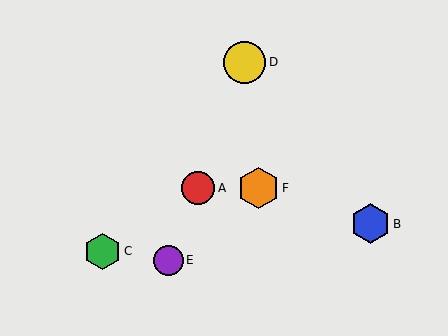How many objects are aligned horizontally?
2 objects (A, F) are aligned horizontally.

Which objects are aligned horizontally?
Objects A, F are aligned horizontally.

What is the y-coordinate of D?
Object D is at y≈62.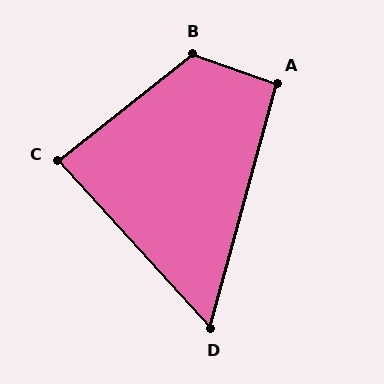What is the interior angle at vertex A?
Approximately 94 degrees (approximately right).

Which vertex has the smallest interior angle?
D, at approximately 57 degrees.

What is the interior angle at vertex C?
Approximately 86 degrees (approximately right).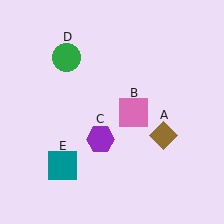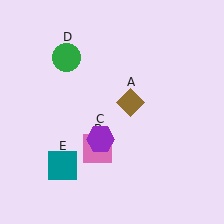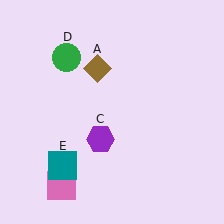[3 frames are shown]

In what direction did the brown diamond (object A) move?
The brown diamond (object A) moved up and to the left.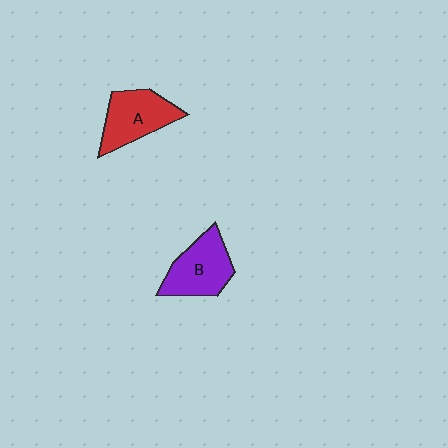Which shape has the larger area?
Shape B (purple).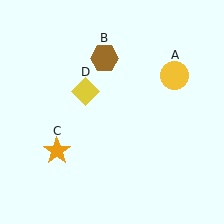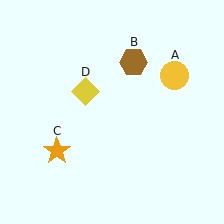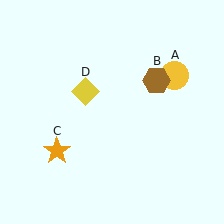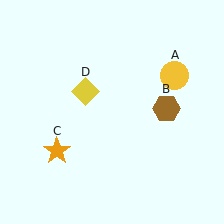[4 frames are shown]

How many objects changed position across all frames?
1 object changed position: brown hexagon (object B).